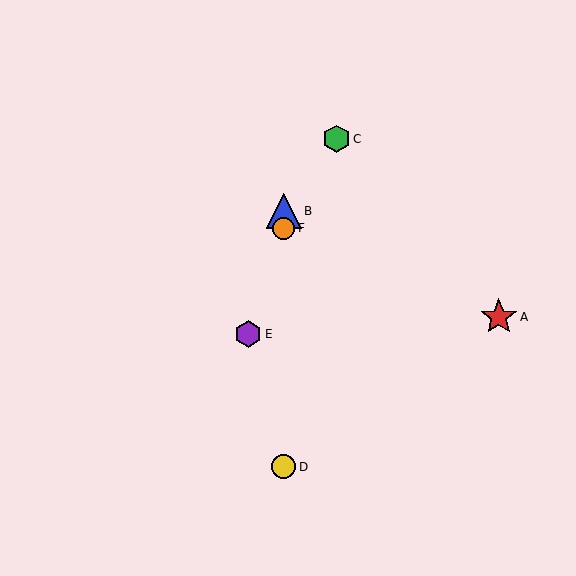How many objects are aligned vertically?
3 objects (B, D, F) are aligned vertically.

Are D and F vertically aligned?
Yes, both are at x≈284.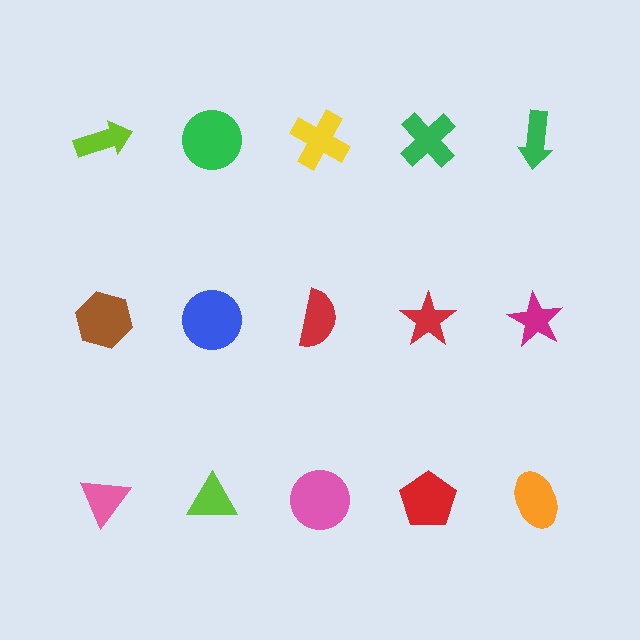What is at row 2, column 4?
A red star.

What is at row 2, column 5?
A magenta star.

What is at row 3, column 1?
A pink triangle.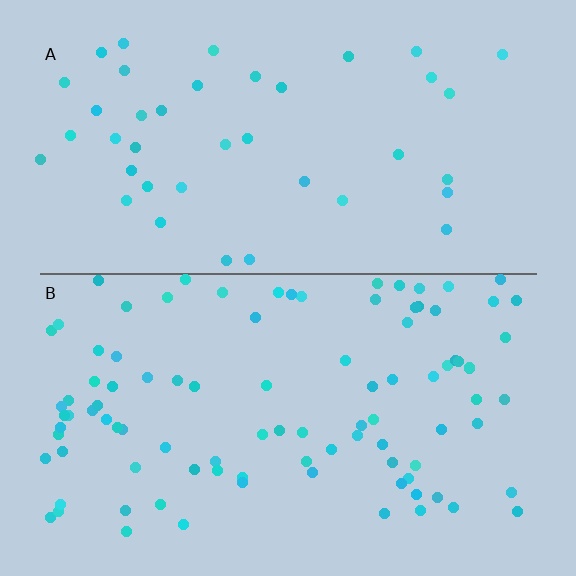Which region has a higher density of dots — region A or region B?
B (the bottom).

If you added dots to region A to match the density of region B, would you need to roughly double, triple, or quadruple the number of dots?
Approximately double.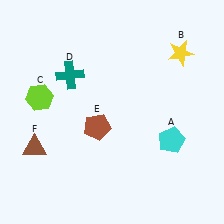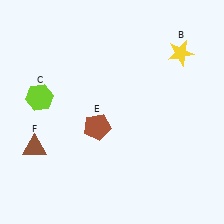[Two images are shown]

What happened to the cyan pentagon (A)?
The cyan pentagon (A) was removed in Image 2. It was in the bottom-right area of Image 1.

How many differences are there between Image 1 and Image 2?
There are 2 differences between the two images.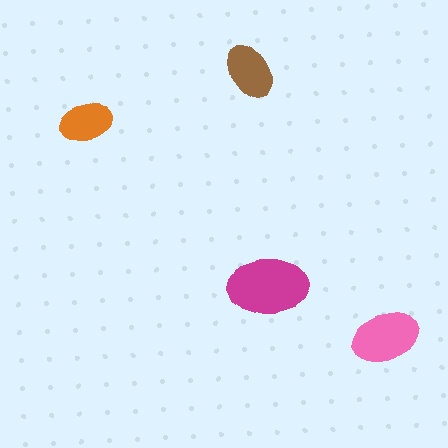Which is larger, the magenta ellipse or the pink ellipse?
The magenta one.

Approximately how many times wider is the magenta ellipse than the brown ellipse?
About 1.5 times wider.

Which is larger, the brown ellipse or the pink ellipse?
The pink one.